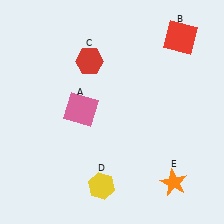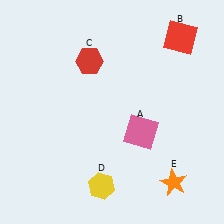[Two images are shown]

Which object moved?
The pink square (A) moved right.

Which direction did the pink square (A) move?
The pink square (A) moved right.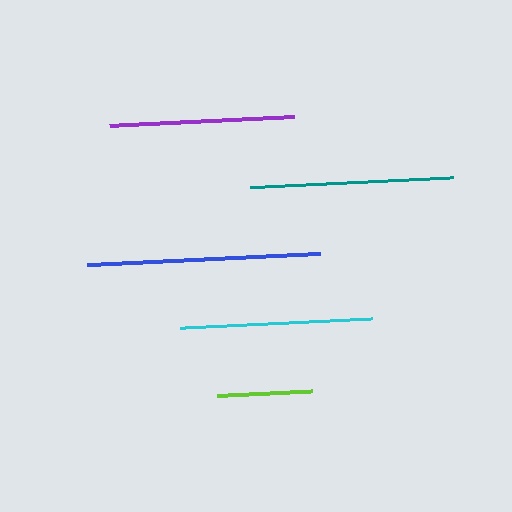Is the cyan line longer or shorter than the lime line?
The cyan line is longer than the lime line.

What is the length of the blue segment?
The blue segment is approximately 233 pixels long.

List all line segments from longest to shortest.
From longest to shortest: blue, teal, cyan, purple, lime.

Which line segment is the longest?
The blue line is the longest at approximately 233 pixels.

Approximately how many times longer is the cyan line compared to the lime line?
The cyan line is approximately 2.0 times the length of the lime line.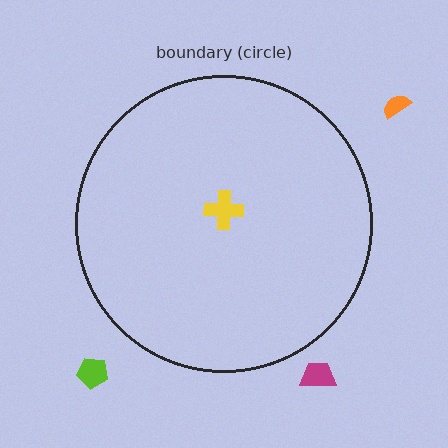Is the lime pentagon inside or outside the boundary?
Outside.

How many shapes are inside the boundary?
1 inside, 3 outside.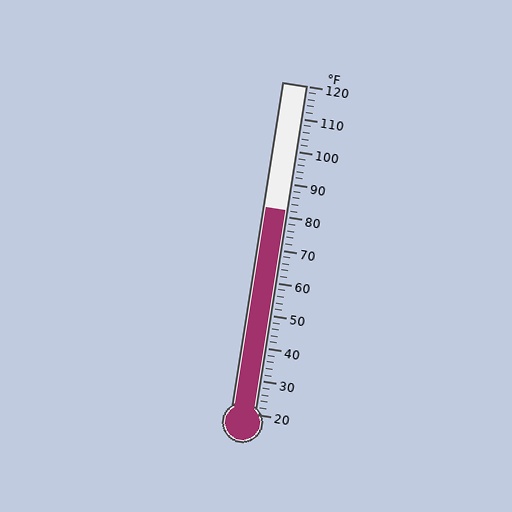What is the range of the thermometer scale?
The thermometer scale ranges from 20°F to 120°F.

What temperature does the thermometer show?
The thermometer shows approximately 82°F.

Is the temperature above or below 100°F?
The temperature is below 100°F.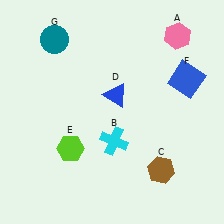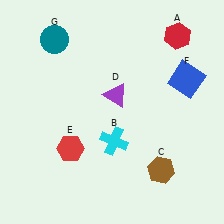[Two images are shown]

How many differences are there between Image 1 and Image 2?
There are 3 differences between the two images.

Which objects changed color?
A changed from pink to red. D changed from blue to purple. E changed from lime to red.